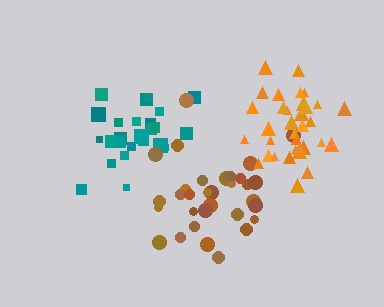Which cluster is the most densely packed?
Orange.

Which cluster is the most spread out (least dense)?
Teal.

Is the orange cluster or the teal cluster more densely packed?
Orange.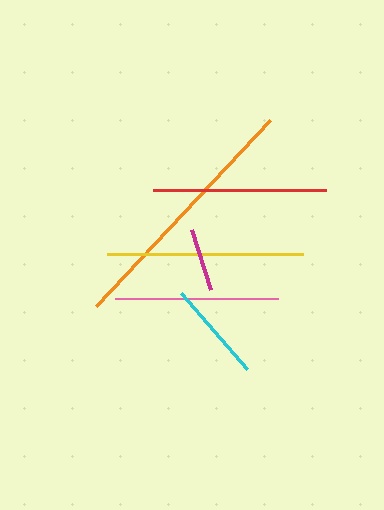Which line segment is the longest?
The orange line is the longest at approximately 254 pixels.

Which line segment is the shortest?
The magenta line is the shortest at approximately 63 pixels.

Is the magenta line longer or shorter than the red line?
The red line is longer than the magenta line.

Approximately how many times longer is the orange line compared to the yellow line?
The orange line is approximately 1.3 times the length of the yellow line.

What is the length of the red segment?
The red segment is approximately 173 pixels long.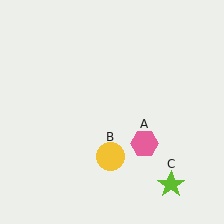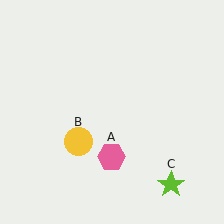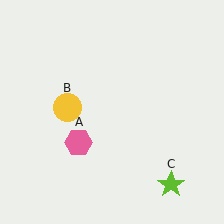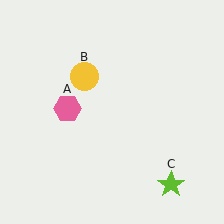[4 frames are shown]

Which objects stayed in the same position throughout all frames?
Lime star (object C) remained stationary.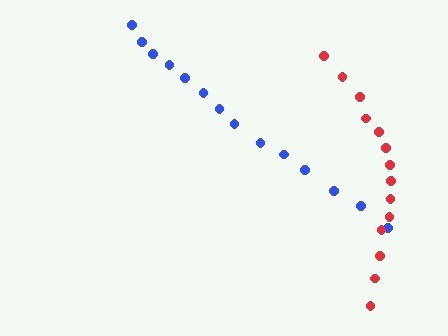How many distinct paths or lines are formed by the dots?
There are 2 distinct paths.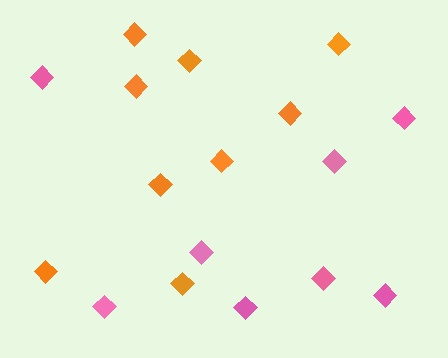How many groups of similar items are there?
There are 2 groups: one group of orange diamonds (9) and one group of pink diamonds (8).